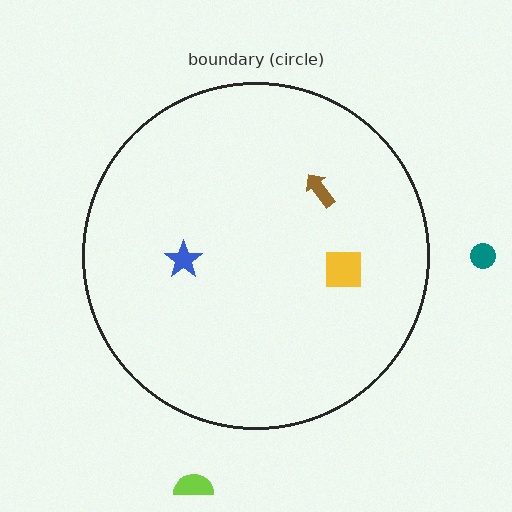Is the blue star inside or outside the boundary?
Inside.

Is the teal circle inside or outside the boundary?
Outside.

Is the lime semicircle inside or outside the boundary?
Outside.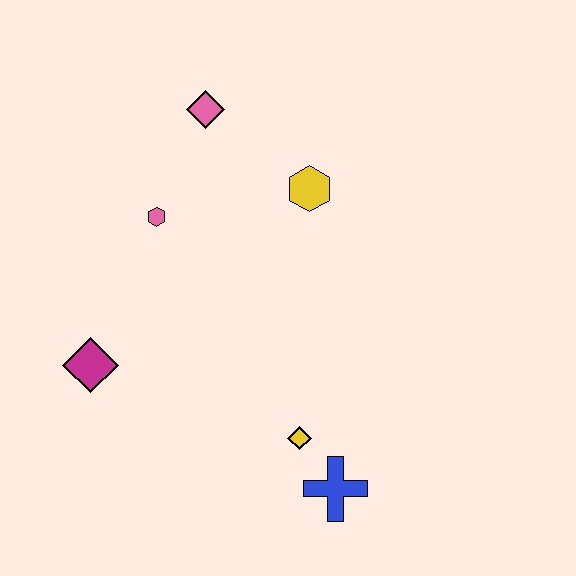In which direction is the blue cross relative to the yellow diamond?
The blue cross is below the yellow diamond.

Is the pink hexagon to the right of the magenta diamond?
Yes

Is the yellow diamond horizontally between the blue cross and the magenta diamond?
Yes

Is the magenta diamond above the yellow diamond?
Yes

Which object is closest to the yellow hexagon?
The pink diamond is closest to the yellow hexagon.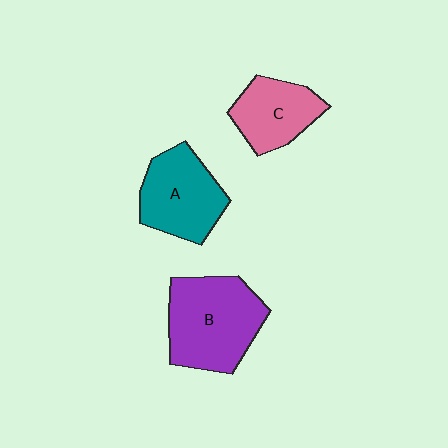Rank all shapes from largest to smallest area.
From largest to smallest: B (purple), A (teal), C (pink).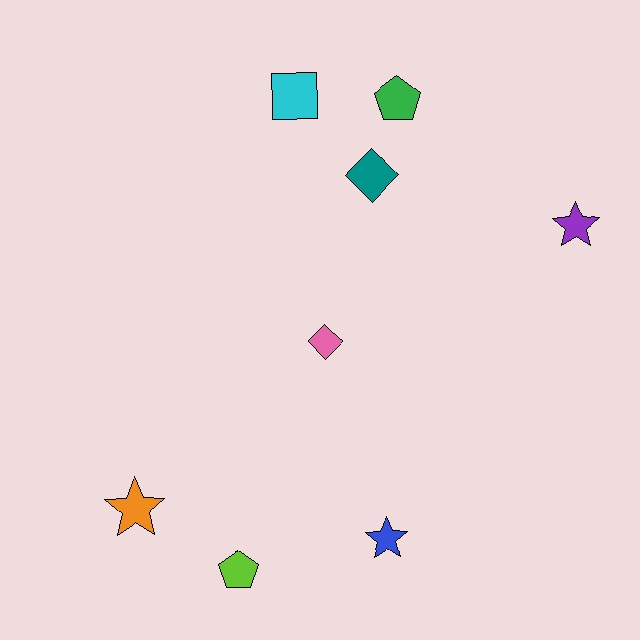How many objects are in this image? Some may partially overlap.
There are 8 objects.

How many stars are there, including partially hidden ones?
There are 3 stars.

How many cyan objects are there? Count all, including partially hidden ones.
There is 1 cyan object.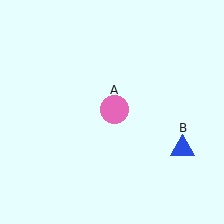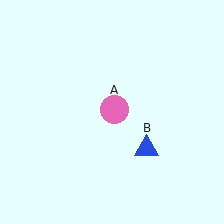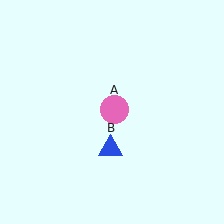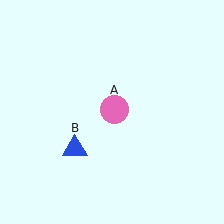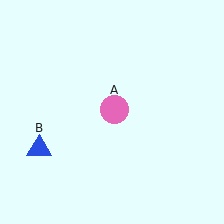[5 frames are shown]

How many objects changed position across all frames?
1 object changed position: blue triangle (object B).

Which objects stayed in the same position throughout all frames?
Pink circle (object A) remained stationary.